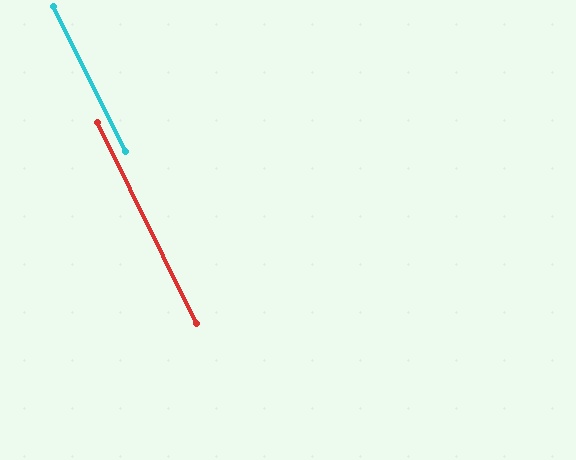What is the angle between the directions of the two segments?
Approximately 0 degrees.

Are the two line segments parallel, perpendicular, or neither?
Parallel — their directions differ by only 0.1°.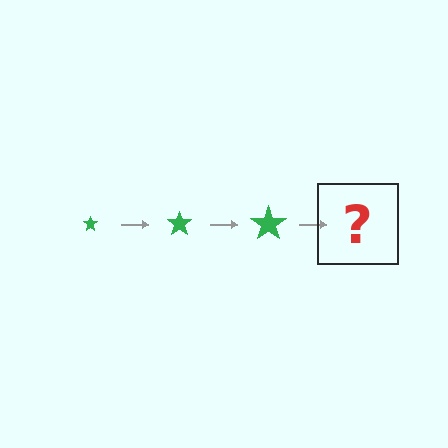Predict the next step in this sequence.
The next step is a green star, larger than the previous one.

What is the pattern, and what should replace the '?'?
The pattern is that the star gets progressively larger each step. The '?' should be a green star, larger than the previous one.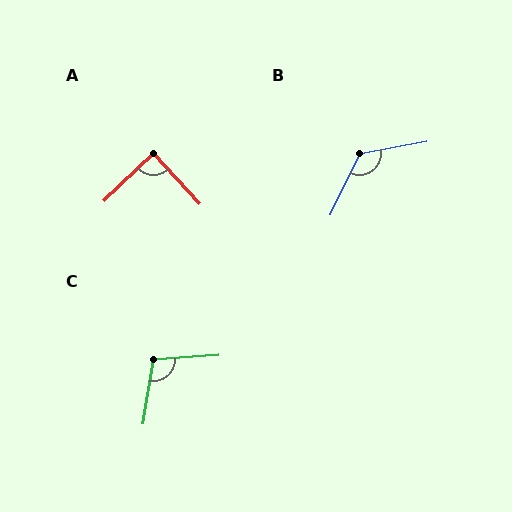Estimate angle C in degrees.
Approximately 103 degrees.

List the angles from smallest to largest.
A (89°), C (103°), B (126°).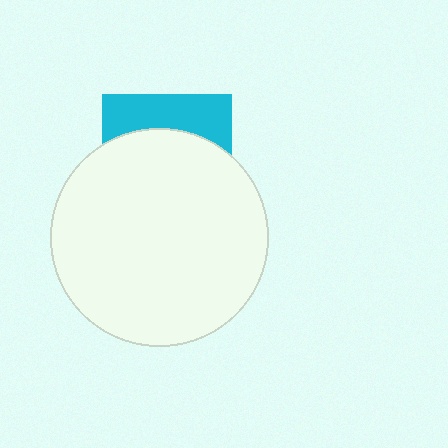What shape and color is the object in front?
The object in front is a white circle.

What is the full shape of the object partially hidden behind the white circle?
The partially hidden object is a cyan square.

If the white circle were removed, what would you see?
You would see the complete cyan square.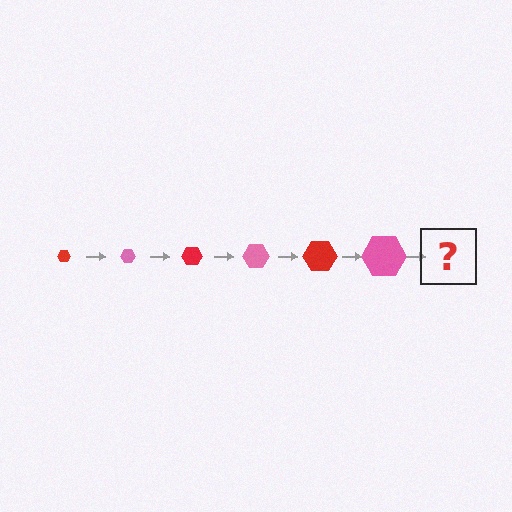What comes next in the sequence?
The next element should be a red hexagon, larger than the previous one.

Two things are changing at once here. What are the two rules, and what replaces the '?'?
The two rules are that the hexagon grows larger each step and the color cycles through red and pink. The '?' should be a red hexagon, larger than the previous one.